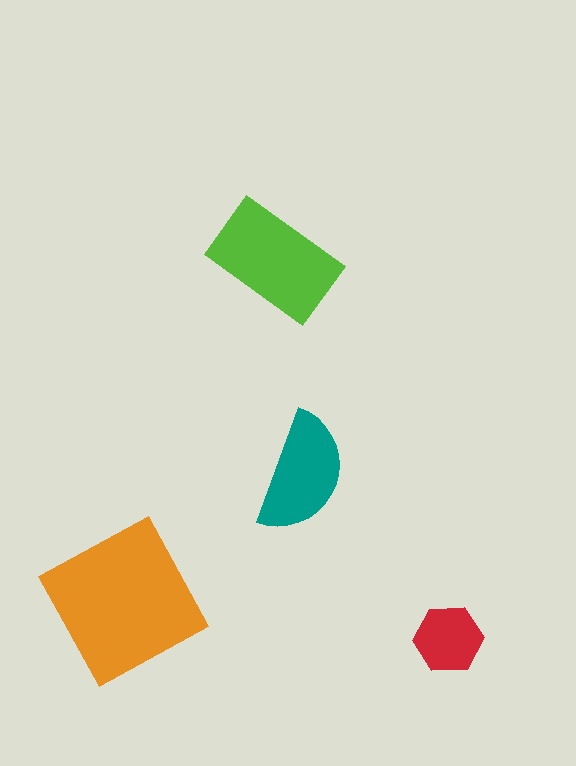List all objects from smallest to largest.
The red hexagon, the teal semicircle, the lime rectangle, the orange square.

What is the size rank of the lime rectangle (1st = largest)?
2nd.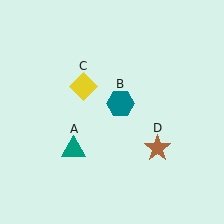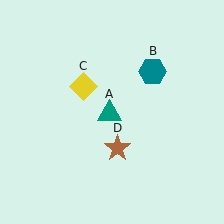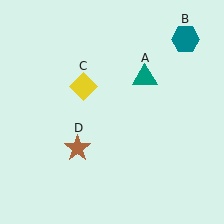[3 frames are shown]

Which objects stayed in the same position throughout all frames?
Yellow diamond (object C) remained stationary.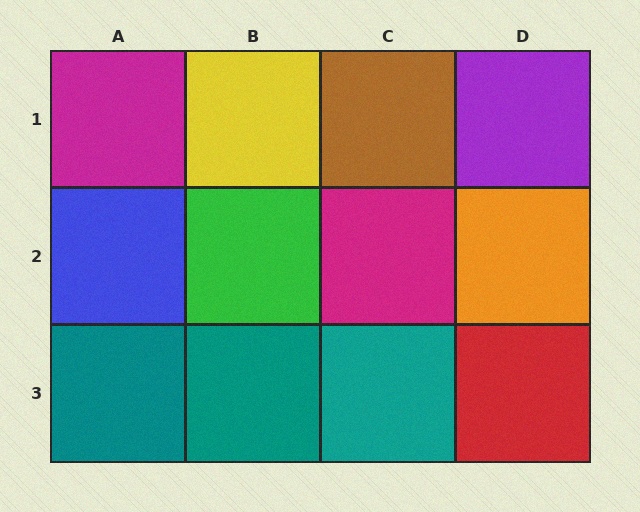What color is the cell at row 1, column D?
Purple.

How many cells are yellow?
1 cell is yellow.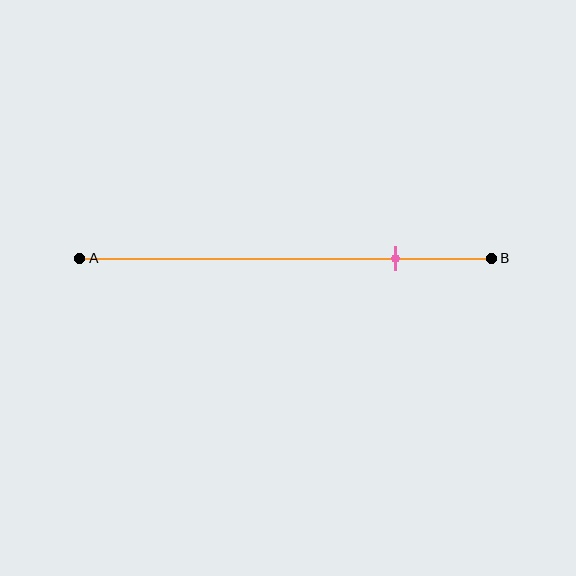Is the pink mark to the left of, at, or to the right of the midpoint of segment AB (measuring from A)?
The pink mark is to the right of the midpoint of segment AB.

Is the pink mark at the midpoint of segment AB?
No, the mark is at about 75% from A, not at the 50% midpoint.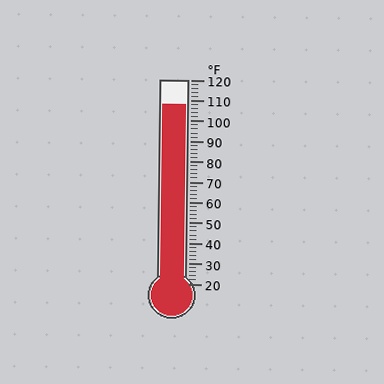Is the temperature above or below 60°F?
The temperature is above 60°F.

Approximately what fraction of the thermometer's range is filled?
The thermometer is filled to approximately 90% of its range.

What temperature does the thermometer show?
The thermometer shows approximately 108°F.